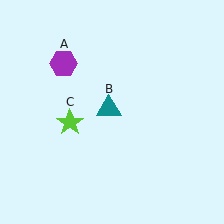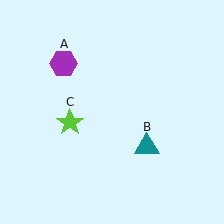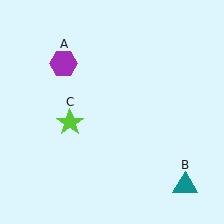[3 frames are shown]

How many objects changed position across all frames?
1 object changed position: teal triangle (object B).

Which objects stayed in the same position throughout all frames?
Purple hexagon (object A) and lime star (object C) remained stationary.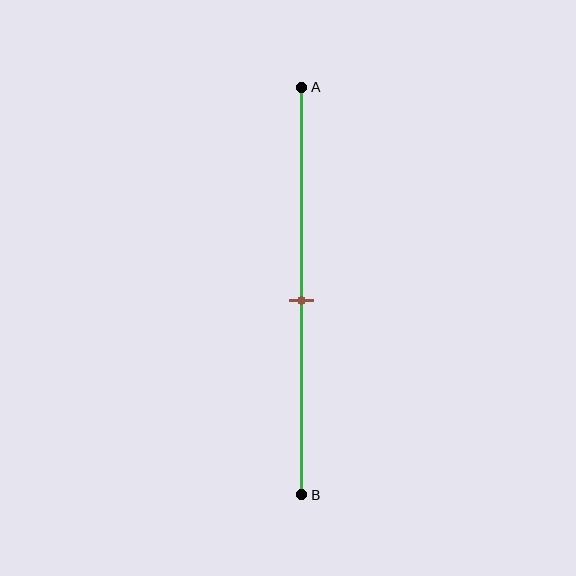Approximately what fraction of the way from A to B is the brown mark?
The brown mark is approximately 50% of the way from A to B.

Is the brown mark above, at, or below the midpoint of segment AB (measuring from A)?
The brown mark is approximately at the midpoint of segment AB.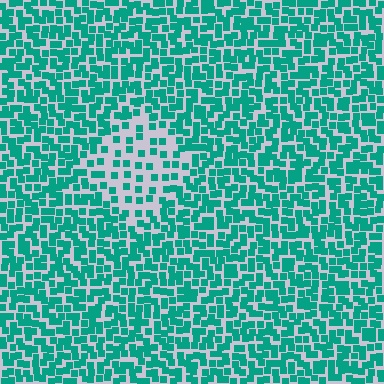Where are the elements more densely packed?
The elements are more densely packed outside the diamond boundary.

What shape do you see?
I see a diamond.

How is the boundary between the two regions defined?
The boundary is defined by a change in element density (approximately 2.3x ratio). All elements are the same color, size, and shape.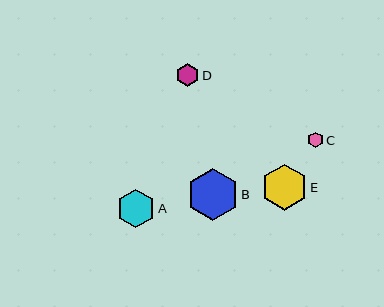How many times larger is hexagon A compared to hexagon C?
Hexagon A is approximately 2.5 times the size of hexagon C.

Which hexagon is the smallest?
Hexagon C is the smallest with a size of approximately 15 pixels.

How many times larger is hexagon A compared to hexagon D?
Hexagon A is approximately 1.7 times the size of hexagon D.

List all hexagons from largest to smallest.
From largest to smallest: B, E, A, D, C.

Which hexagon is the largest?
Hexagon B is the largest with a size of approximately 52 pixels.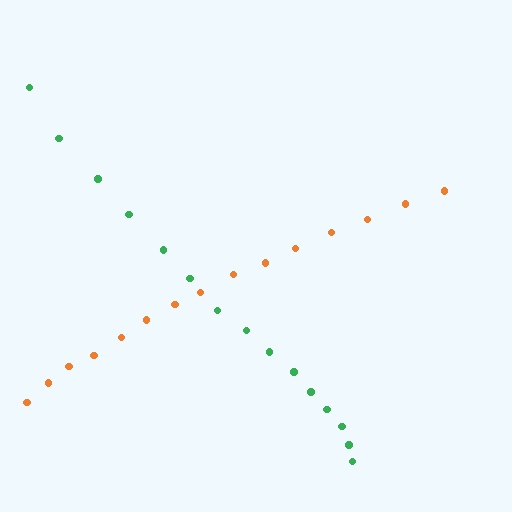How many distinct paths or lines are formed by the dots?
There are 2 distinct paths.